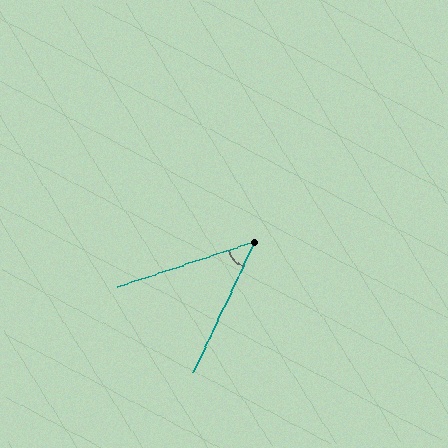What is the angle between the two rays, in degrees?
Approximately 46 degrees.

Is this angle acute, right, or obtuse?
It is acute.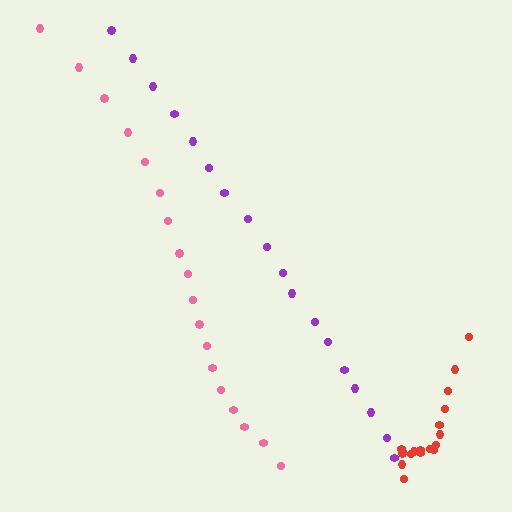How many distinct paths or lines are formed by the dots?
There are 3 distinct paths.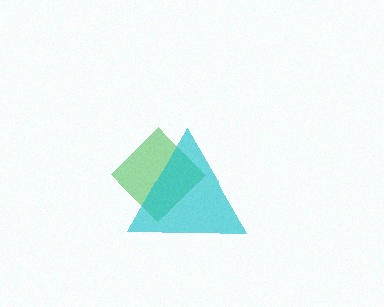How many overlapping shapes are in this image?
There are 2 overlapping shapes in the image.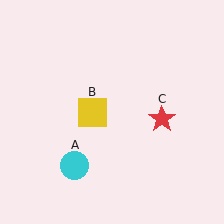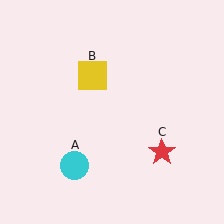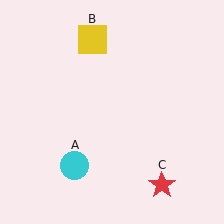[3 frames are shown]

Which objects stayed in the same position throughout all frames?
Cyan circle (object A) remained stationary.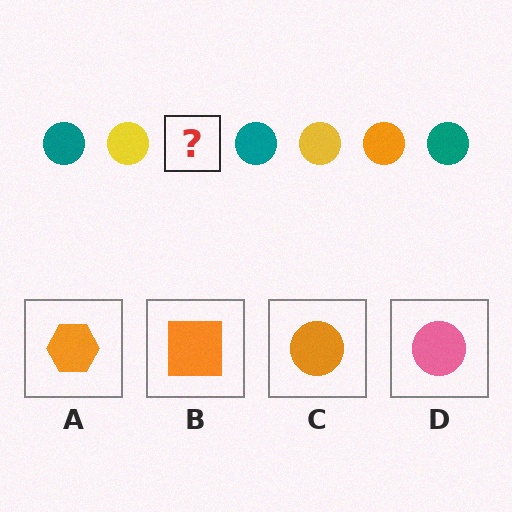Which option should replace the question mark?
Option C.